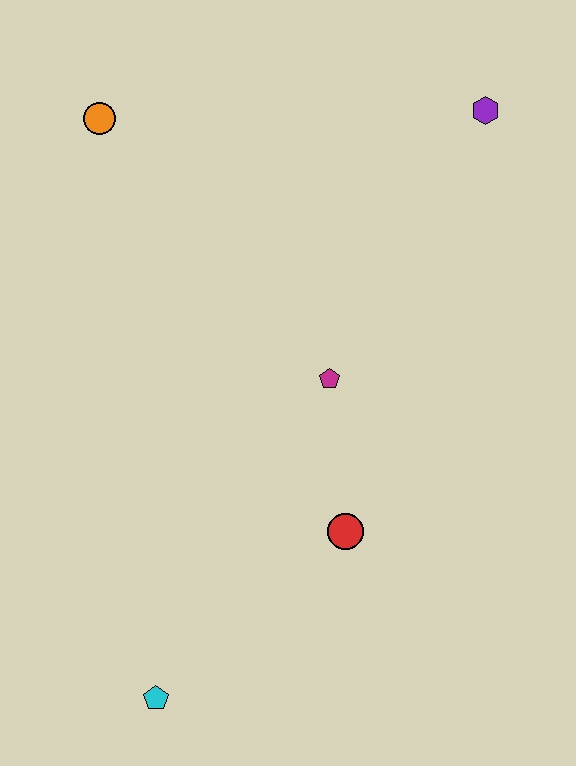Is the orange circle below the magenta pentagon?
No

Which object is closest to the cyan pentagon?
The red circle is closest to the cyan pentagon.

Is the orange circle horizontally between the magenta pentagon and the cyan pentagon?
No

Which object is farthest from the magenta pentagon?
The cyan pentagon is farthest from the magenta pentagon.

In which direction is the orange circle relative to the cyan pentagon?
The orange circle is above the cyan pentagon.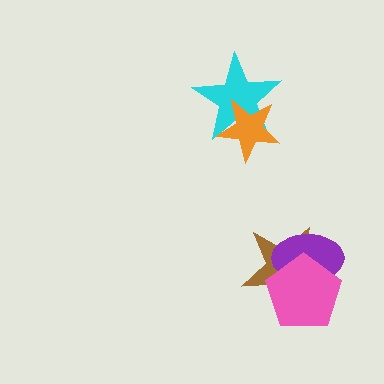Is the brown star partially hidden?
Yes, it is partially covered by another shape.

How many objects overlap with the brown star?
2 objects overlap with the brown star.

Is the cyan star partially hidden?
Yes, it is partially covered by another shape.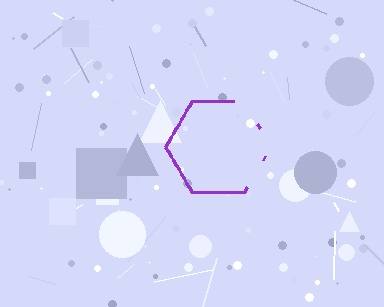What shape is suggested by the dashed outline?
The dashed outline suggests a hexagon.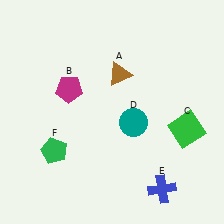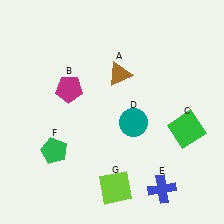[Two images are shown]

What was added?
A lime square (G) was added in Image 2.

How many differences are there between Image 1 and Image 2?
There is 1 difference between the two images.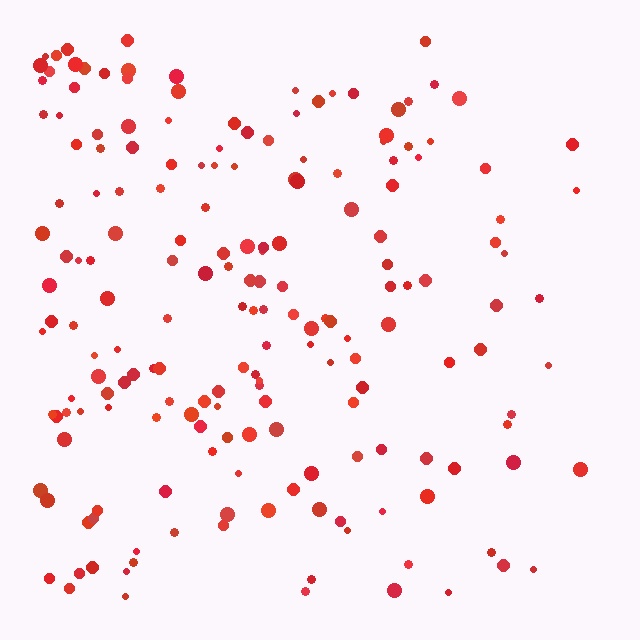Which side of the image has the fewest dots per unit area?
The right.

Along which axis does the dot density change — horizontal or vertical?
Horizontal.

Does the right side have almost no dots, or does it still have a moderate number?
Still a moderate number, just noticeably fewer than the left.